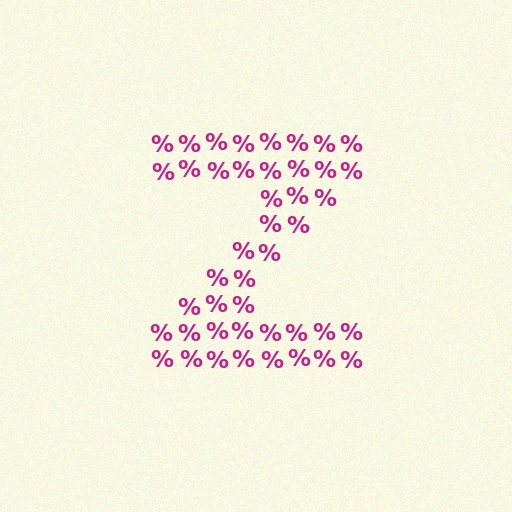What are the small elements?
The small elements are percent signs.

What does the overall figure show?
The overall figure shows the letter Z.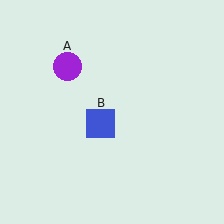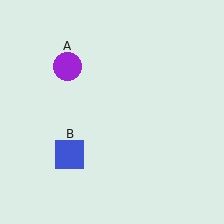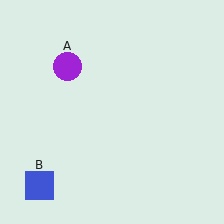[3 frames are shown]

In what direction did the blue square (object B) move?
The blue square (object B) moved down and to the left.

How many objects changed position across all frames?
1 object changed position: blue square (object B).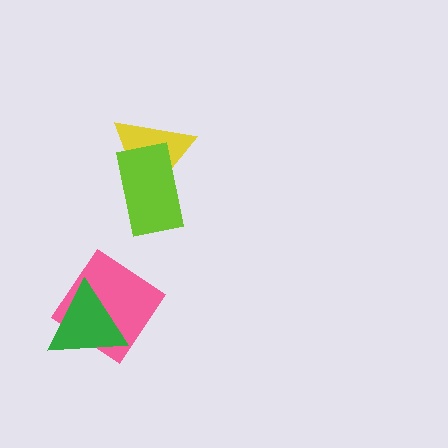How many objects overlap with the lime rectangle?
1 object overlaps with the lime rectangle.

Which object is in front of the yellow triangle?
The lime rectangle is in front of the yellow triangle.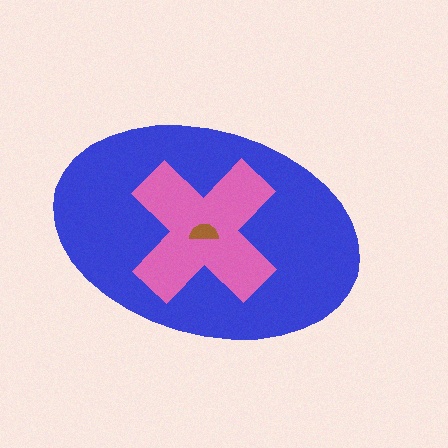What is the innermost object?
The brown semicircle.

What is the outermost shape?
The blue ellipse.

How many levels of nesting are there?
3.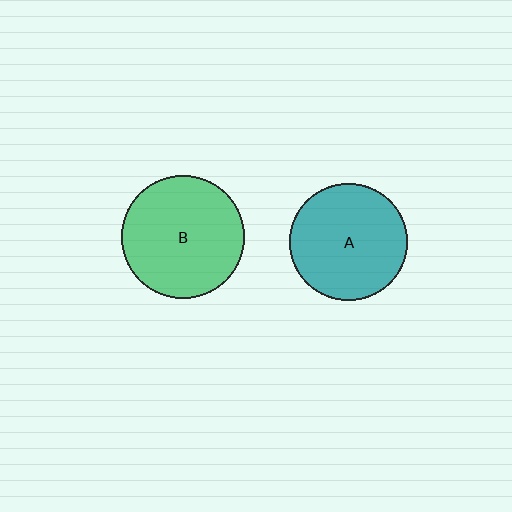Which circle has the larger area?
Circle B (green).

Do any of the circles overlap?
No, none of the circles overlap.